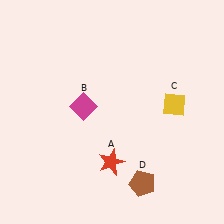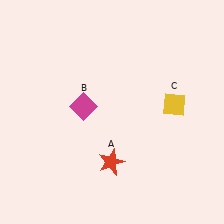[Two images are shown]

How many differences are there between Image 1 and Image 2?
There is 1 difference between the two images.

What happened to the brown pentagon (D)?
The brown pentagon (D) was removed in Image 2. It was in the bottom-right area of Image 1.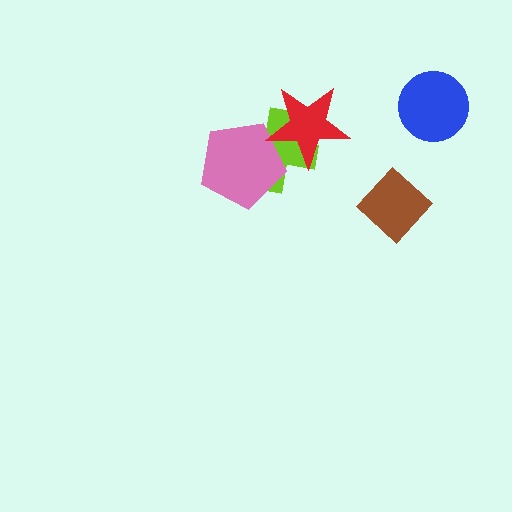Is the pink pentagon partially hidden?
Yes, it is partially covered by another shape.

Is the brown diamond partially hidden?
No, no other shape covers it.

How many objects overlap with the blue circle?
0 objects overlap with the blue circle.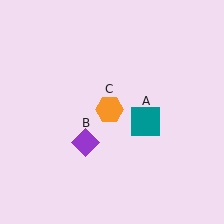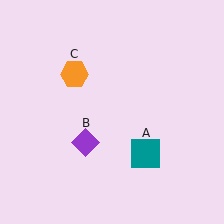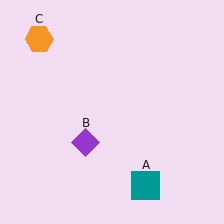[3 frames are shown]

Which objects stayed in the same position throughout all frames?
Purple diamond (object B) remained stationary.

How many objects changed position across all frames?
2 objects changed position: teal square (object A), orange hexagon (object C).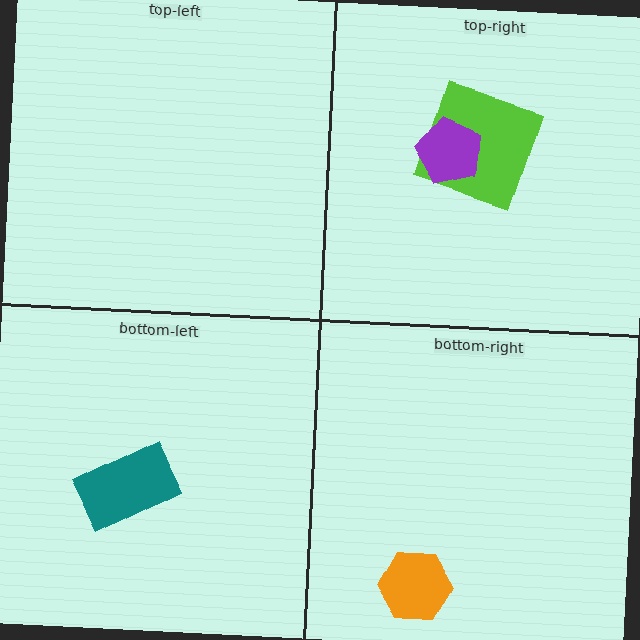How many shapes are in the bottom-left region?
1.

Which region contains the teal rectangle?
The bottom-left region.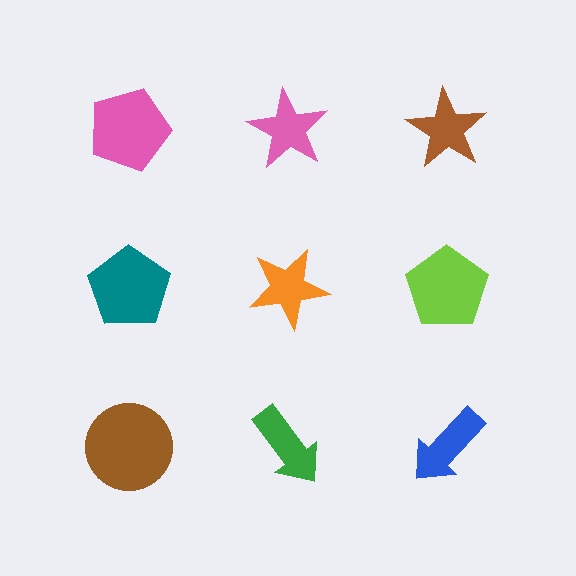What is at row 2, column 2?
An orange star.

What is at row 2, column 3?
A lime pentagon.